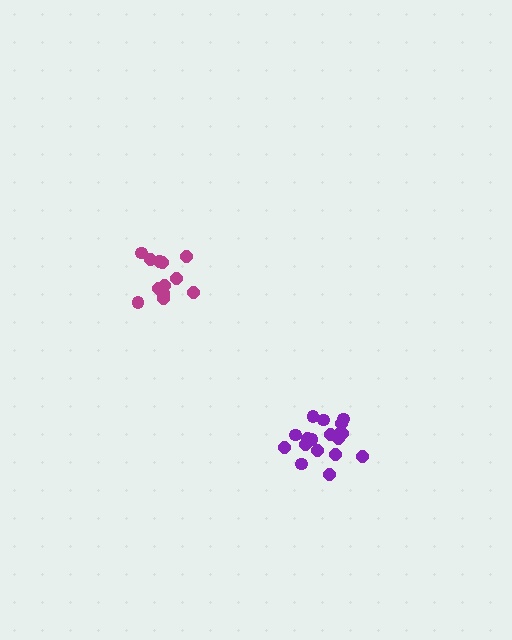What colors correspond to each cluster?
The clusters are colored: magenta, purple.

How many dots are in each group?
Group 1: 12 dots, Group 2: 18 dots (30 total).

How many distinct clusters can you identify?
There are 2 distinct clusters.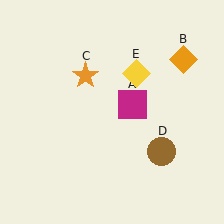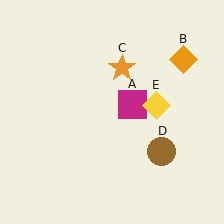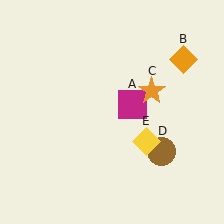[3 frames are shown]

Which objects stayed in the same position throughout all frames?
Magenta square (object A) and orange diamond (object B) and brown circle (object D) remained stationary.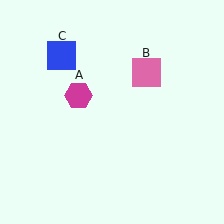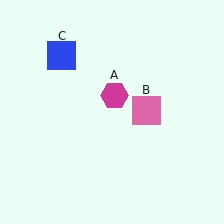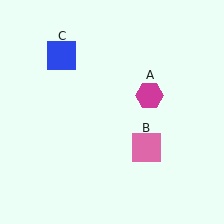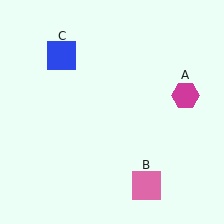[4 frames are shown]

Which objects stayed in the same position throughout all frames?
Blue square (object C) remained stationary.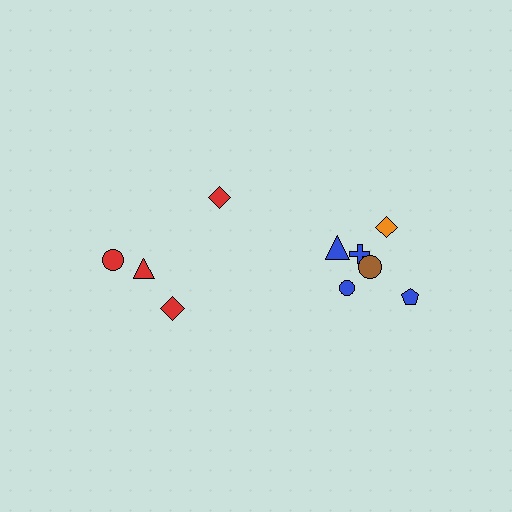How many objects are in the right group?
There are 6 objects.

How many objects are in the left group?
There are 4 objects.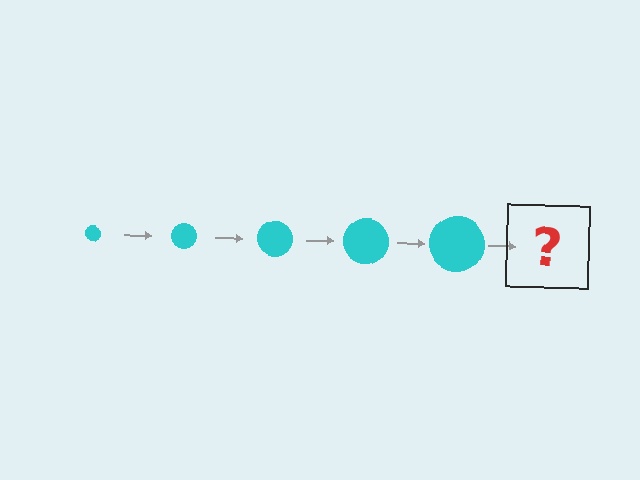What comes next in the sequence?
The next element should be a cyan circle, larger than the previous one.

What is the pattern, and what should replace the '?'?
The pattern is that the circle gets progressively larger each step. The '?' should be a cyan circle, larger than the previous one.